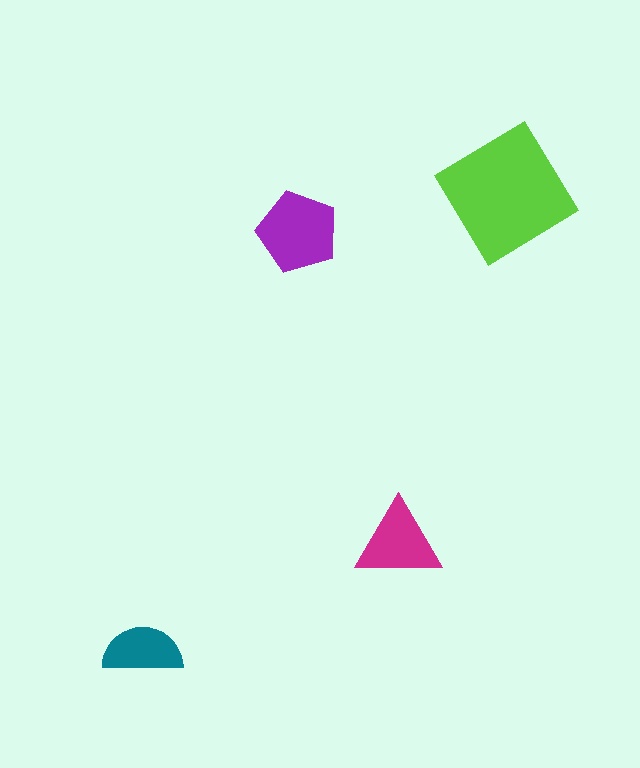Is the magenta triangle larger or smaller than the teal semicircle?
Larger.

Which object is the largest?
The lime diamond.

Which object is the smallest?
The teal semicircle.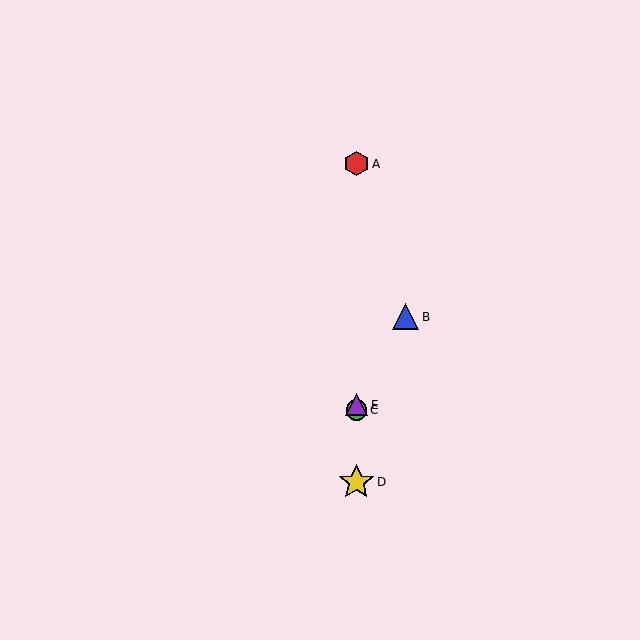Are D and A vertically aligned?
Yes, both are at x≈356.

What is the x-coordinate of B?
Object B is at x≈406.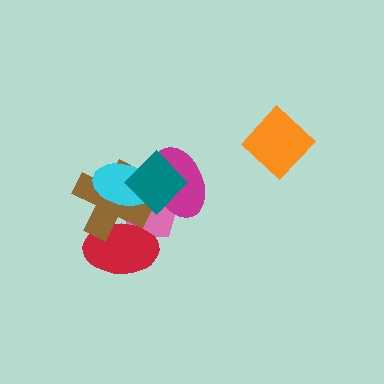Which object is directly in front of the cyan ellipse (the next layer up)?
The magenta ellipse is directly in front of the cyan ellipse.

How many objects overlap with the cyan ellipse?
4 objects overlap with the cyan ellipse.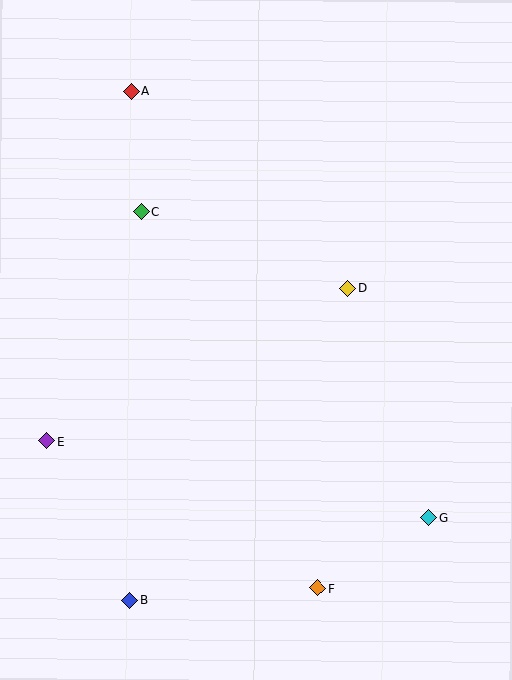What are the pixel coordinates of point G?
Point G is at (428, 518).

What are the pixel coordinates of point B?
Point B is at (130, 600).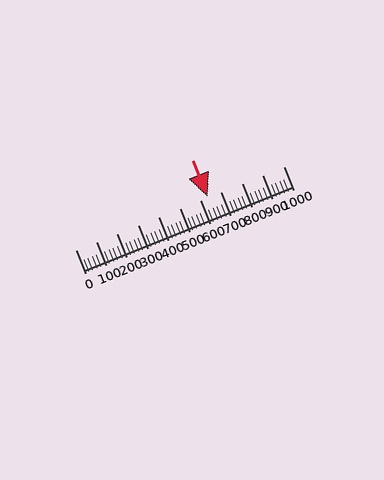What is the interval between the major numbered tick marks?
The major tick marks are spaced 100 units apart.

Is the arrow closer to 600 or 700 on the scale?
The arrow is closer to 600.